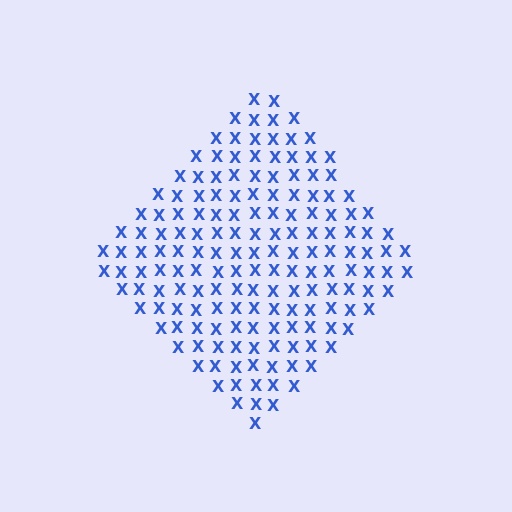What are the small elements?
The small elements are letter X's.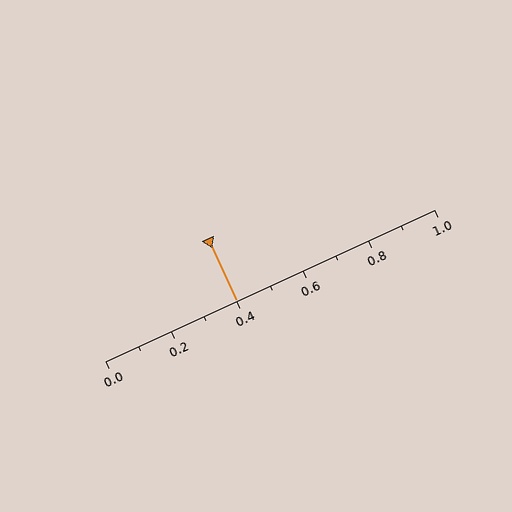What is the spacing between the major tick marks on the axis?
The major ticks are spaced 0.2 apart.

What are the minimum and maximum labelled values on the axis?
The axis runs from 0.0 to 1.0.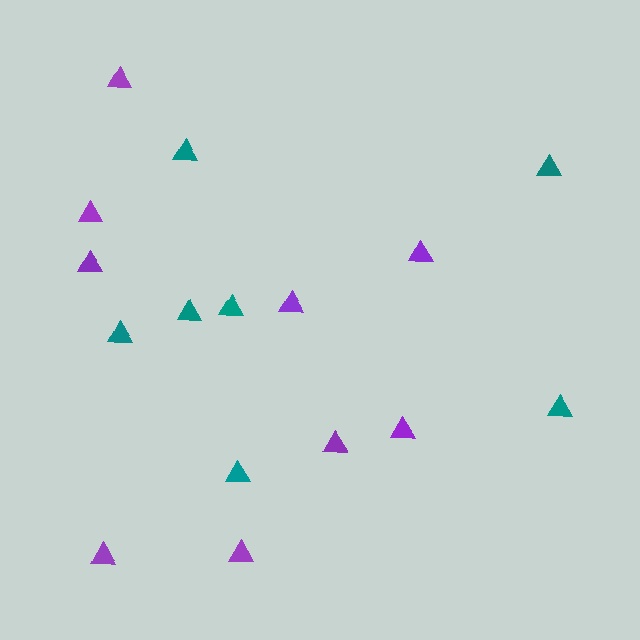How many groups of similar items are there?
There are 2 groups: one group of purple triangles (9) and one group of teal triangles (7).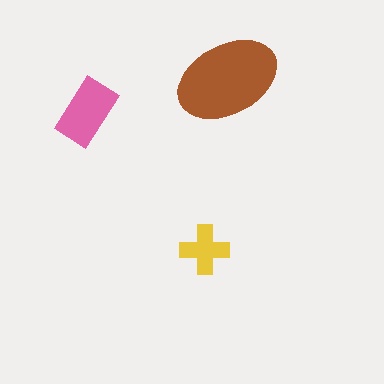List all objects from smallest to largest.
The yellow cross, the pink rectangle, the brown ellipse.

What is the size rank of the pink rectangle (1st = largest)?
2nd.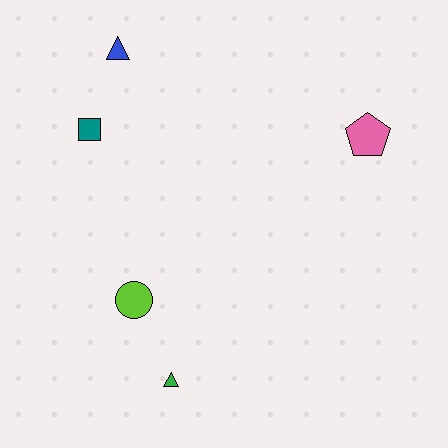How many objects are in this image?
There are 5 objects.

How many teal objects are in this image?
There is 1 teal object.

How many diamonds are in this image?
There are no diamonds.